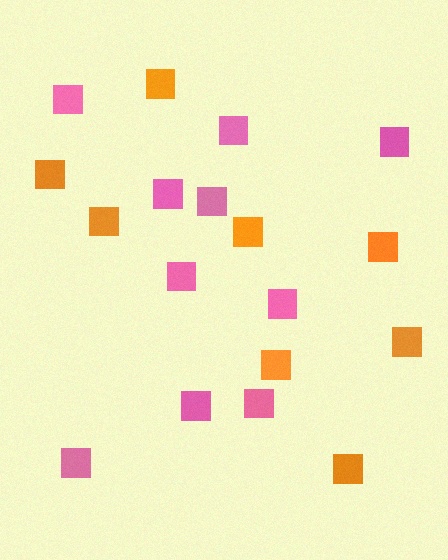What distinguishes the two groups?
There are 2 groups: one group of pink squares (10) and one group of orange squares (8).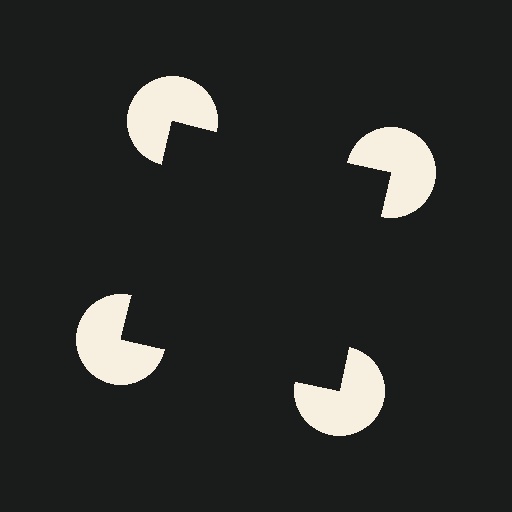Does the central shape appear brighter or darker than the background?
It typically appears slightly darker than the background, even though no actual brightness change is drawn.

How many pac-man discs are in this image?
There are 4 — one at each vertex of the illusory square.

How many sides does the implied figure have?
4 sides.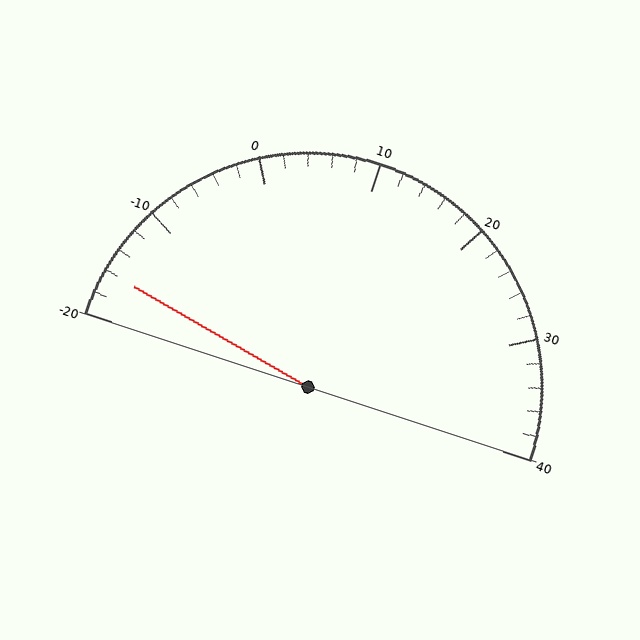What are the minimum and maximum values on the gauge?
The gauge ranges from -20 to 40.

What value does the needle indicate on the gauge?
The needle indicates approximately -16.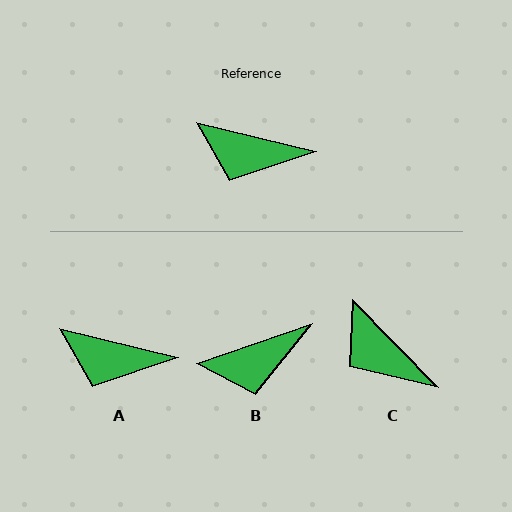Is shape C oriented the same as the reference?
No, it is off by about 32 degrees.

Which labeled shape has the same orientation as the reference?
A.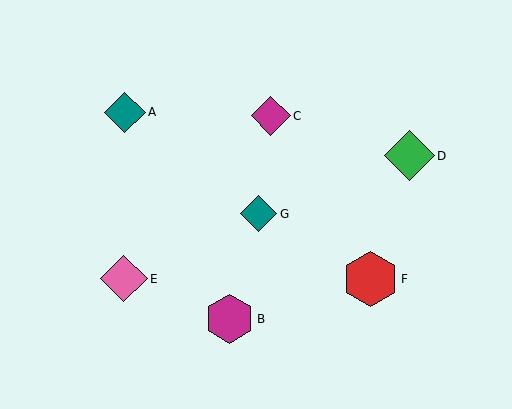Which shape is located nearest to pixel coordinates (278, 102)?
The magenta diamond (labeled C) at (271, 116) is nearest to that location.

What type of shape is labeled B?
Shape B is a magenta hexagon.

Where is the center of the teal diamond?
The center of the teal diamond is at (125, 112).